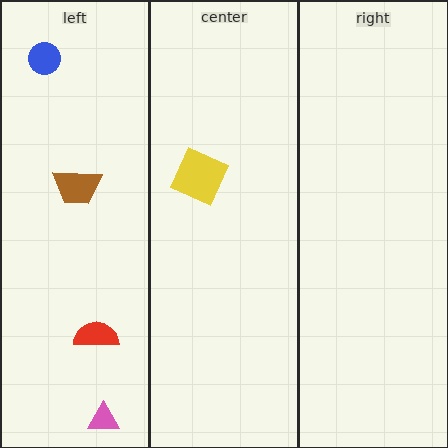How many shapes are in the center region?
1.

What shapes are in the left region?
The brown trapezoid, the red semicircle, the pink triangle, the blue circle.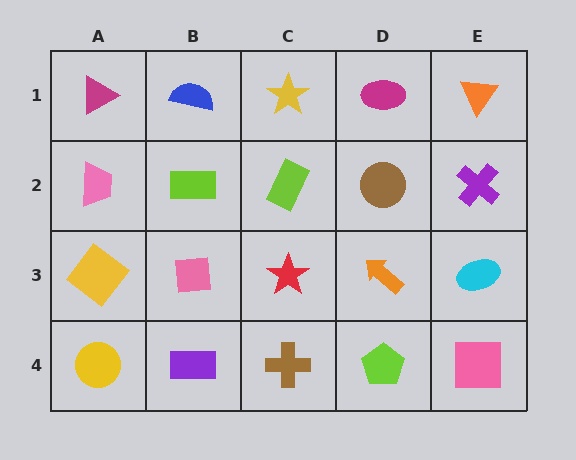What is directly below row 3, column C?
A brown cross.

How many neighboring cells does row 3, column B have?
4.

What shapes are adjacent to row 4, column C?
A red star (row 3, column C), a purple rectangle (row 4, column B), a lime pentagon (row 4, column D).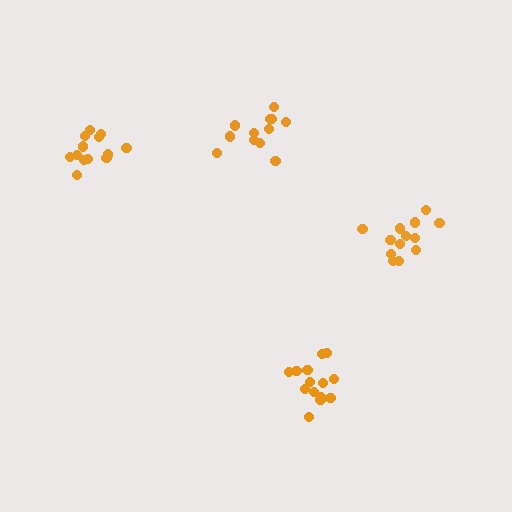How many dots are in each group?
Group 1: 13 dots, Group 2: 12 dots, Group 3: 13 dots, Group 4: 14 dots (52 total).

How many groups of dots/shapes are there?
There are 4 groups.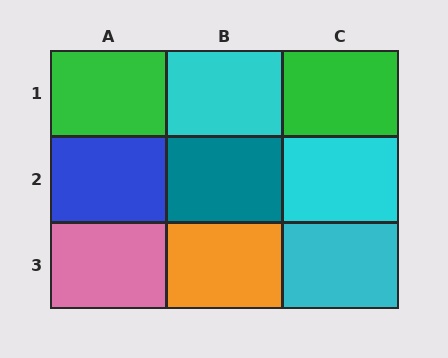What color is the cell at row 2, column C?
Cyan.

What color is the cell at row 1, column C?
Green.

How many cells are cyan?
3 cells are cyan.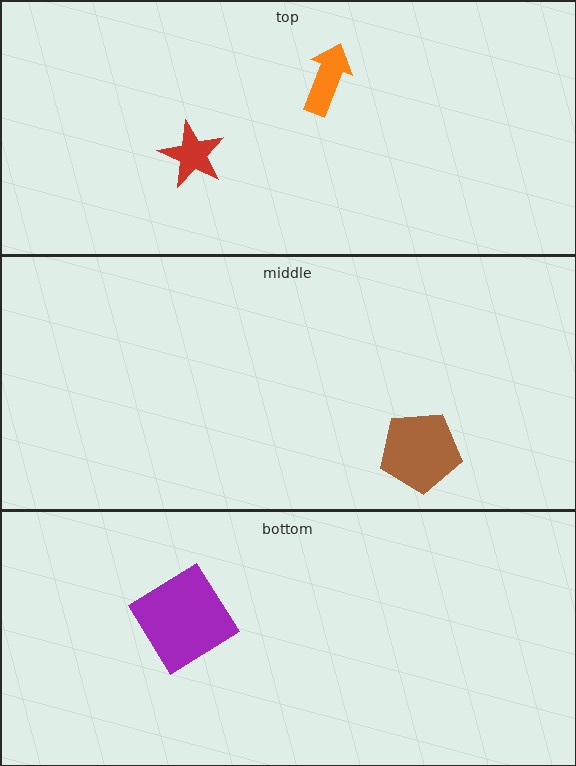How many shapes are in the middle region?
1.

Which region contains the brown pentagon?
The middle region.